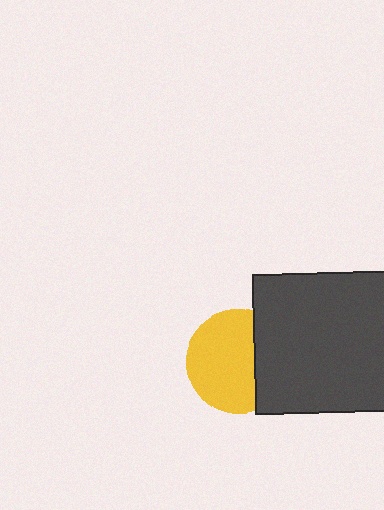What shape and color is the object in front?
The object in front is a dark gray square.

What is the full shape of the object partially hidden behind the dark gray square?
The partially hidden object is a yellow circle.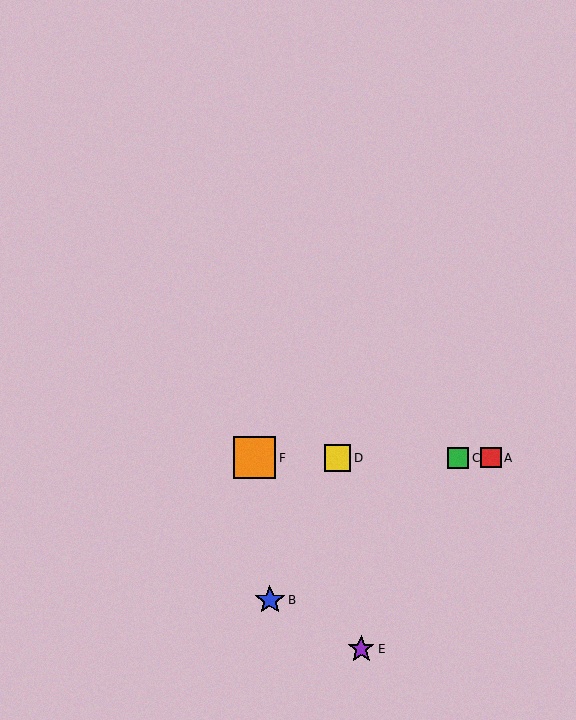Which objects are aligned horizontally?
Objects A, C, D, F are aligned horizontally.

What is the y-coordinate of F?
Object F is at y≈458.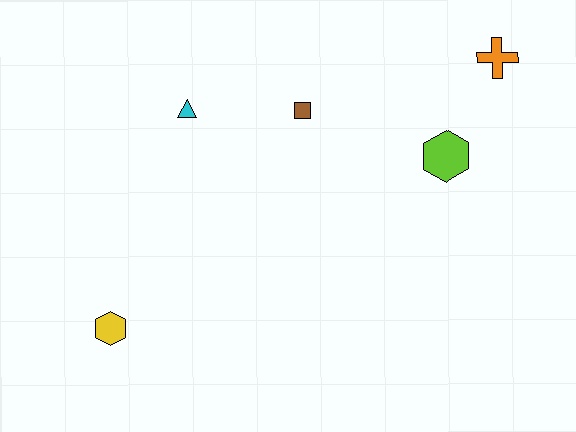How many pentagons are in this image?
There are no pentagons.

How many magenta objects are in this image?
There are no magenta objects.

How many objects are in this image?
There are 5 objects.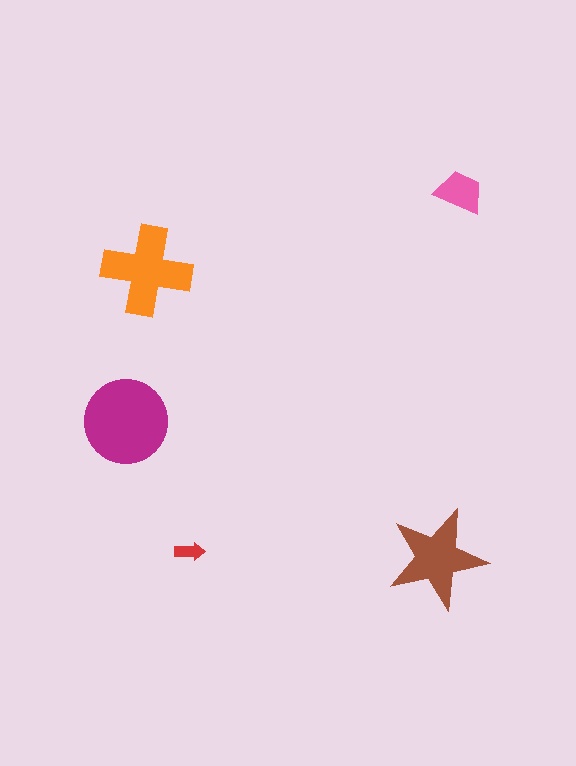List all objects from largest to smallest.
The magenta circle, the orange cross, the brown star, the pink trapezoid, the red arrow.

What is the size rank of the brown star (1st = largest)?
3rd.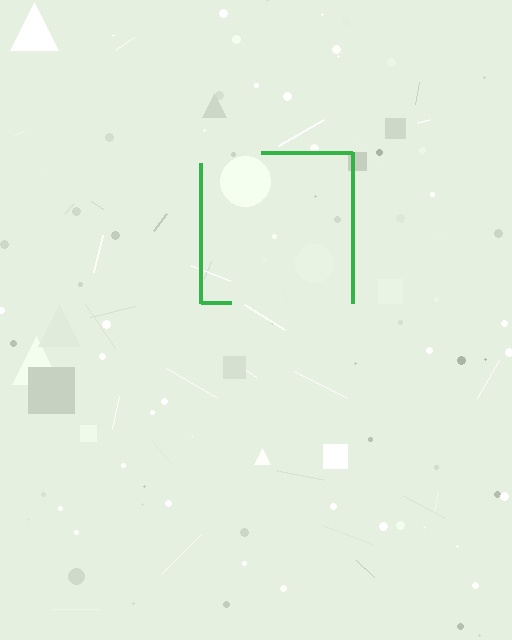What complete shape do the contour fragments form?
The contour fragments form a square.